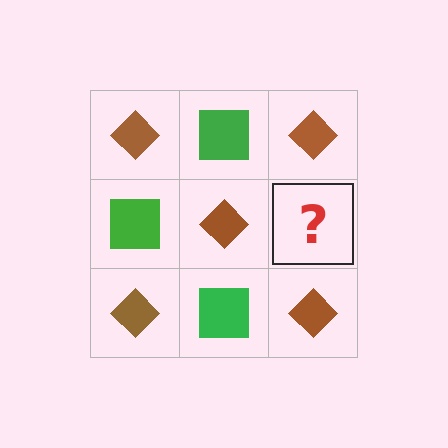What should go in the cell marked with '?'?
The missing cell should contain a green square.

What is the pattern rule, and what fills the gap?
The rule is that it alternates brown diamond and green square in a checkerboard pattern. The gap should be filled with a green square.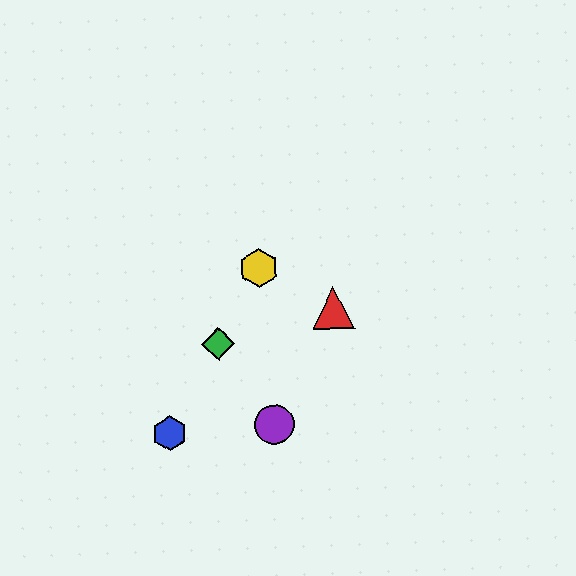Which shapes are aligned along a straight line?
The blue hexagon, the green diamond, the yellow hexagon are aligned along a straight line.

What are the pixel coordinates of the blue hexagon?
The blue hexagon is at (170, 434).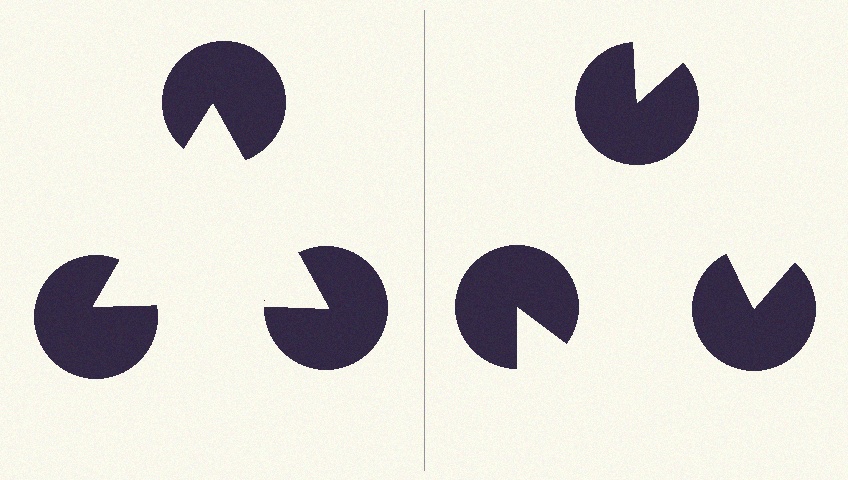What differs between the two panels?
The pac-man discs are positioned identically on both sides; only the wedge orientations differ. On the left they align to a triangle; on the right they are misaligned.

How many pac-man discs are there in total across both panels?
6 — 3 on each side.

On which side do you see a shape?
An illusory triangle appears on the left side. On the right side the wedge cuts are rotated, so no coherent shape forms.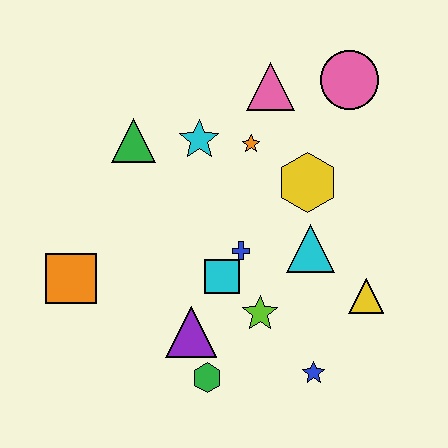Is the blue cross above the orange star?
No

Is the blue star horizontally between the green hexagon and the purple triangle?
No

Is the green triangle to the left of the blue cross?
Yes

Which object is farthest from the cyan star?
The blue star is farthest from the cyan star.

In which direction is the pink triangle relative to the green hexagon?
The pink triangle is above the green hexagon.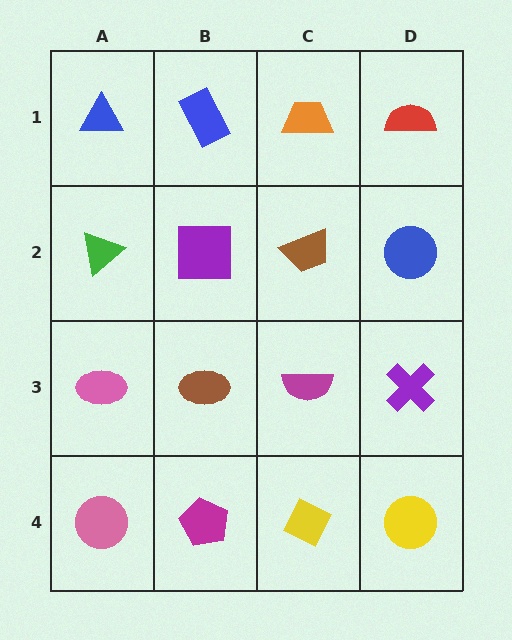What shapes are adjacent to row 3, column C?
A brown trapezoid (row 2, column C), a yellow diamond (row 4, column C), a brown ellipse (row 3, column B), a purple cross (row 3, column D).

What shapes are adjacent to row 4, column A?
A pink ellipse (row 3, column A), a magenta pentagon (row 4, column B).